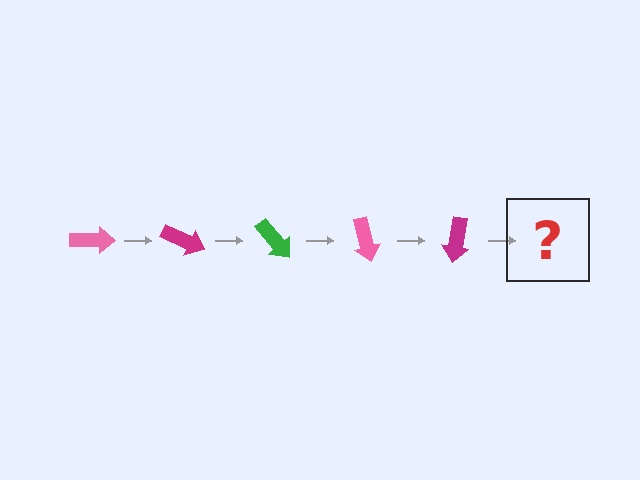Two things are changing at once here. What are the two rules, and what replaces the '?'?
The two rules are that it rotates 25 degrees each step and the color cycles through pink, magenta, and green. The '?' should be a green arrow, rotated 125 degrees from the start.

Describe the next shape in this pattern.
It should be a green arrow, rotated 125 degrees from the start.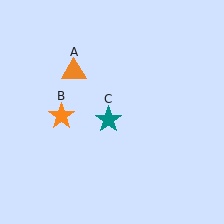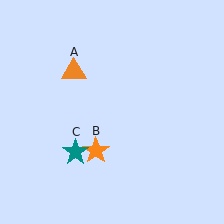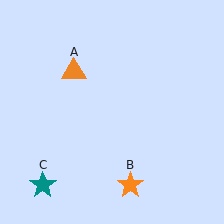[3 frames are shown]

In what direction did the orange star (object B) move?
The orange star (object B) moved down and to the right.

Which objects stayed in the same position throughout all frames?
Orange triangle (object A) remained stationary.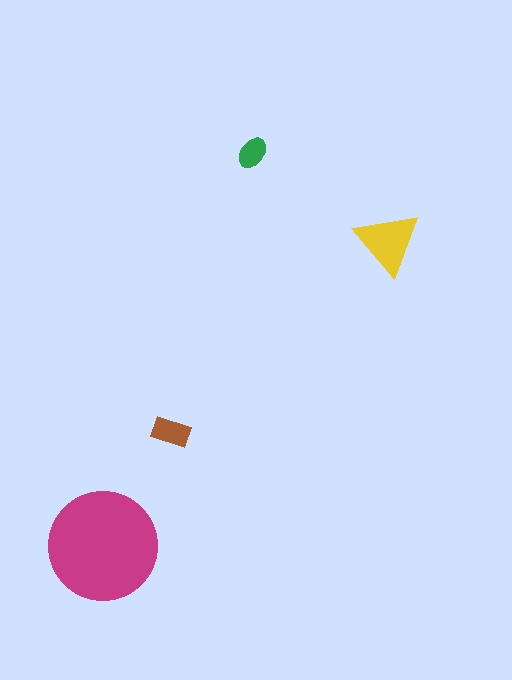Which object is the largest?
The magenta circle.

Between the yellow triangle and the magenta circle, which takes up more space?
The magenta circle.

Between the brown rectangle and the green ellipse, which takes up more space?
The brown rectangle.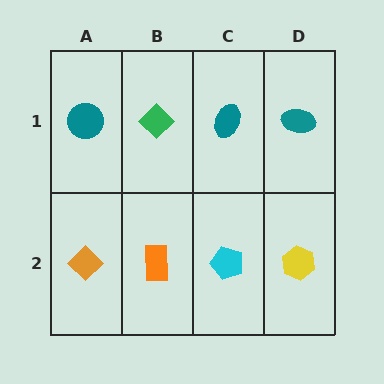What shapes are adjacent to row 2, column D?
A teal ellipse (row 1, column D), a cyan pentagon (row 2, column C).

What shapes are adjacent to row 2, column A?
A teal circle (row 1, column A), an orange rectangle (row 2, column B).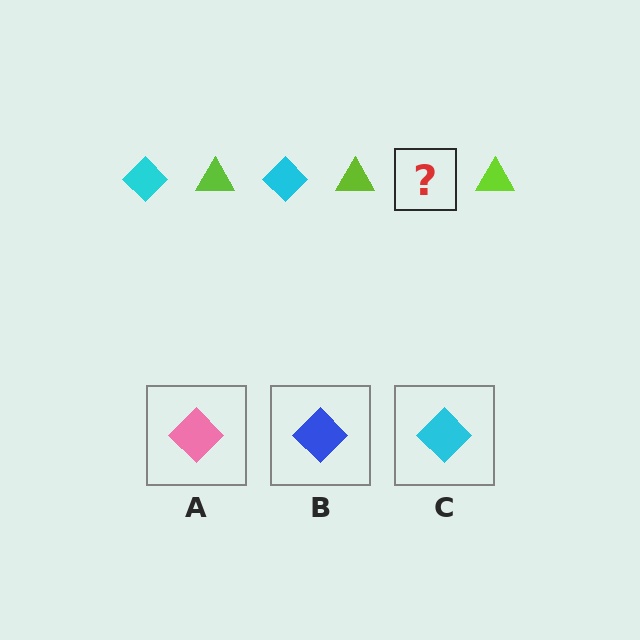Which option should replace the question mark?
Option C.